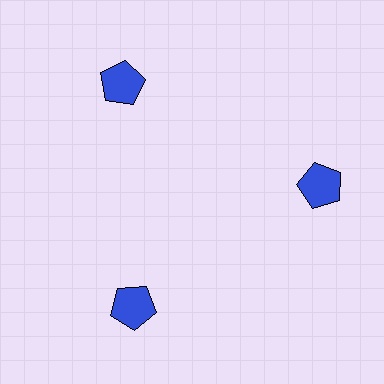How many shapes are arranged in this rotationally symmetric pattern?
There are 3 shapes, arranged in 3 groups of 1.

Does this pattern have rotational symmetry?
Yes, this pattern has 3-fold rotational symmetry. It looks the same after rotating 120 degrees around the center.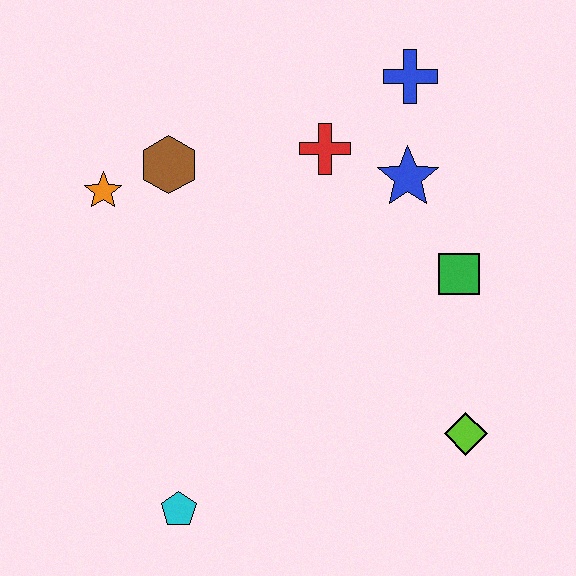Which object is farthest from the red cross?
The cyan pentagon is farthest from the red cross.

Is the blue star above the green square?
Yes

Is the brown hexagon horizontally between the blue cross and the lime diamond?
No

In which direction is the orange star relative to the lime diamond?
The orange star is to the left of the lime diamond.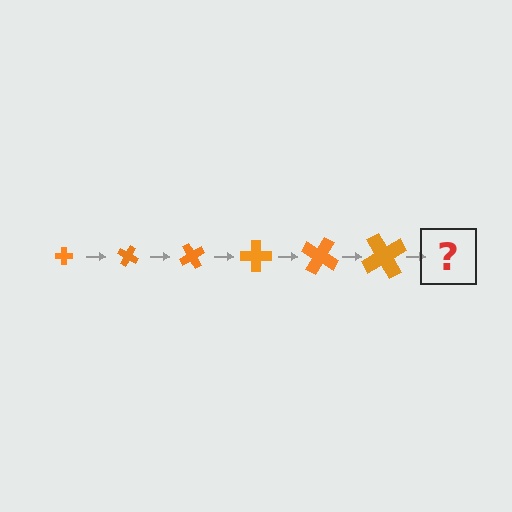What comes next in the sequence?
The next element should be a cross, larger than the previous one and rotated 180 degrees from the start.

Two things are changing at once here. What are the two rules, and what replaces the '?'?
The two rules are that the cross grows larger each step and it rotates 30 degrees each step. The '?' should be a cross, larger than the previous one and rotated 180 degrees from the start.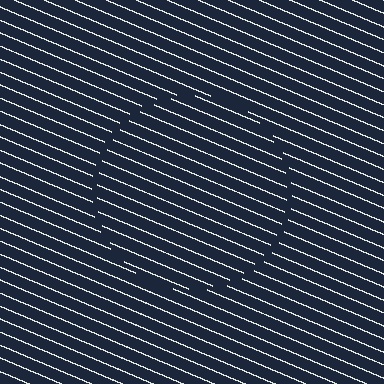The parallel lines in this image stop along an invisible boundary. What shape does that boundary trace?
An illusory circle. The interior of the shape contains the same grating, shifted by half a period — the contour is defined by the phase discontinuity where line-ends from the inner and outer gratings abut.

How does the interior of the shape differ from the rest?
The interior of the shape contains the same grating, shifted by half a period — the contour is defined by the phase discontinuity where line-ends from the inner and outer gratings abut.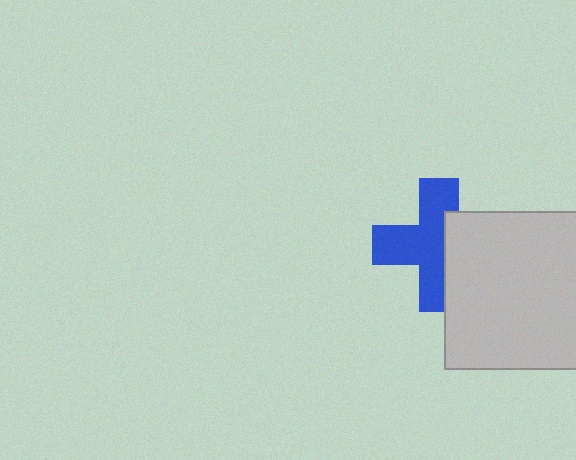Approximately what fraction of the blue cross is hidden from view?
Roughly 38% of the blue cross is hidden behind the light gray square.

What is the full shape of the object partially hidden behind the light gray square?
The partially hidden object is a blue cross.